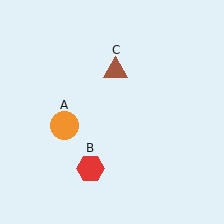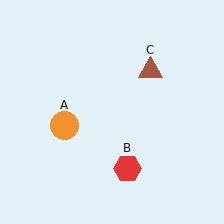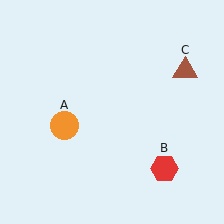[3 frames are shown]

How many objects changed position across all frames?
2 objects changed position: red hexagon (object B), brown triangle (object C).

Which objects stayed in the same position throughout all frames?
Orange circle (object A) remained stationary.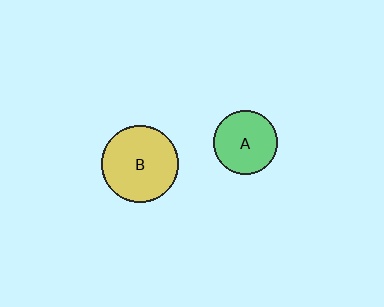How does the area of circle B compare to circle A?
Approximately 1.4 times.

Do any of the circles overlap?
No, none of the circles overlap.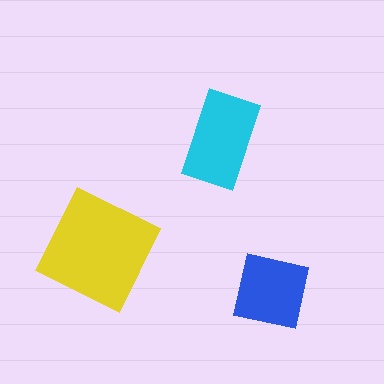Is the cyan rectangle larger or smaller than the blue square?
Larger.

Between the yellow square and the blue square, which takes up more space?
The yellow square.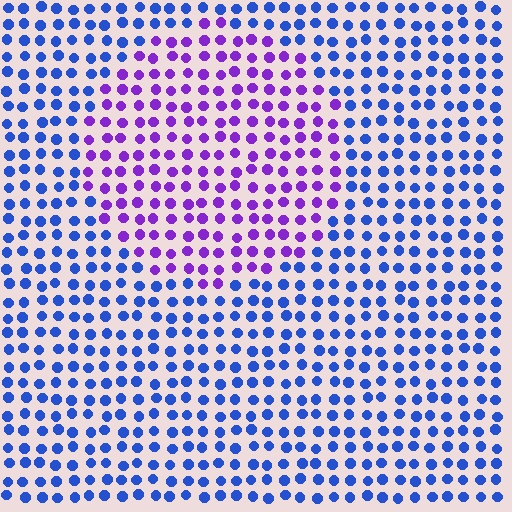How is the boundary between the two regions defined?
The boundary is defined purely by a slight shift in hue (about 50 degrees). Spacing, size, and orientation are identical on both sides.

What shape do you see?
I see a circle.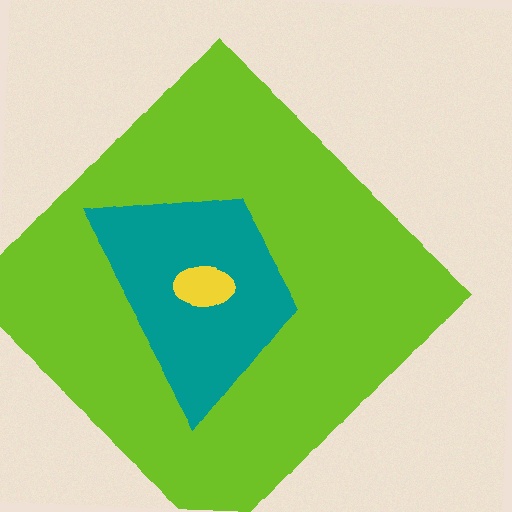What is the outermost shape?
The lime diamond.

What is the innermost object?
The yellow ellipse.